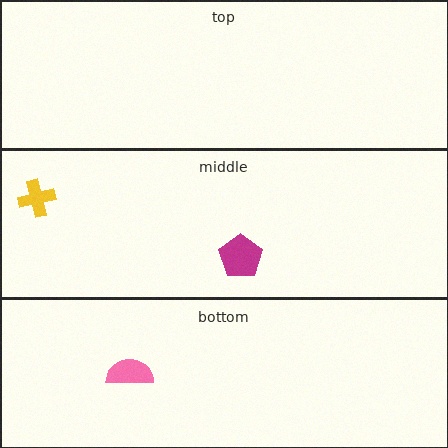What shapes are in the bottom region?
The pink semicircle.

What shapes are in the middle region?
The magenta pentagon, the yellow cross.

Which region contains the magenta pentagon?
The middle region.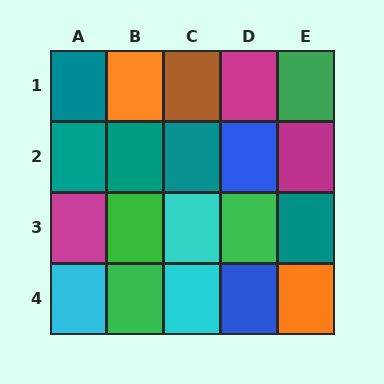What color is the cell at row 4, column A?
Cyan.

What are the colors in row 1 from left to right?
Teal, orange, brown, magenta, green.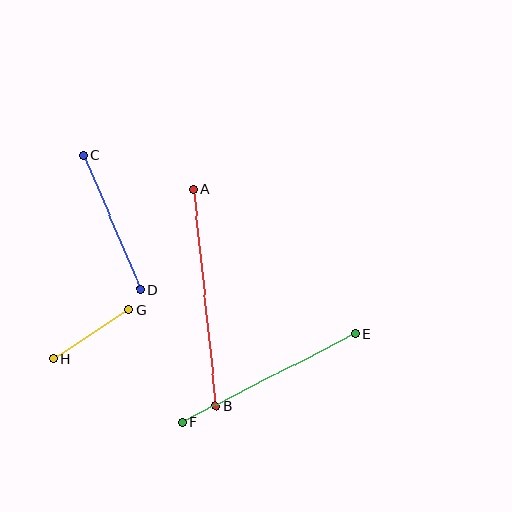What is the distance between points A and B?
The distance is approximately 218 pixels.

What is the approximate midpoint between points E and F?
The midpoint is at approximately (269, 378) pixels.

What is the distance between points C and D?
The distance is approximately 146 pixels.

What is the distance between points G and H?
The distance is approximately 91 pixels.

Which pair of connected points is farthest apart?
Points A and B are farthest apart.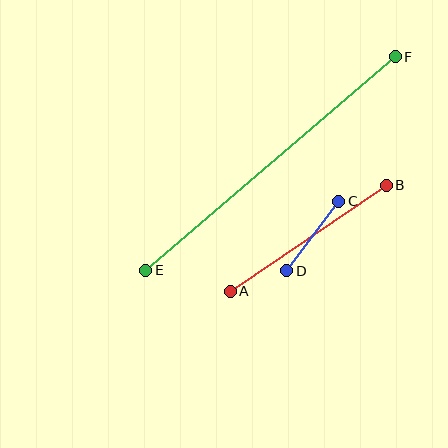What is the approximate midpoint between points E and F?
The midpoint is at approximately (271, 164) pixels.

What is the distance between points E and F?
The distance is approximately 329 pixels.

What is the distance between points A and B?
The distance is approximately 189 pixels.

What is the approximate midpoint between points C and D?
The midpoint is at approximately (313, 236) pixels.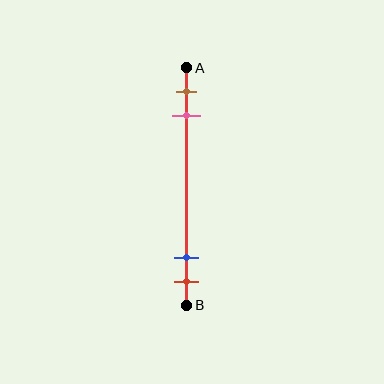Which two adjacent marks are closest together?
The blue and red marks are the closest adjacent pair.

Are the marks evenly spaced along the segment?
No, the marks are not evenly spaced.